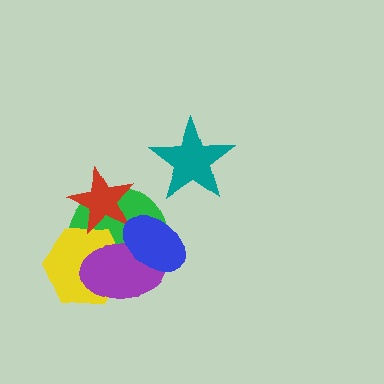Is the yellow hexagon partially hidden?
Yes, it is partially covered by another shape.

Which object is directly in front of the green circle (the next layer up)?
The yellow hexagon is directly in front of the green circle.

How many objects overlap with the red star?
2 objects overlap with the red star.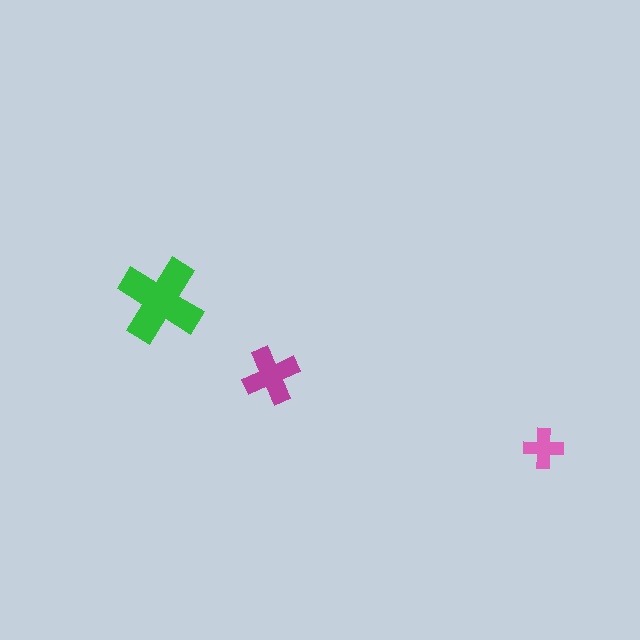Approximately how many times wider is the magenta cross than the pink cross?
About 1.5 times wider.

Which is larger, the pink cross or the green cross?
The green one.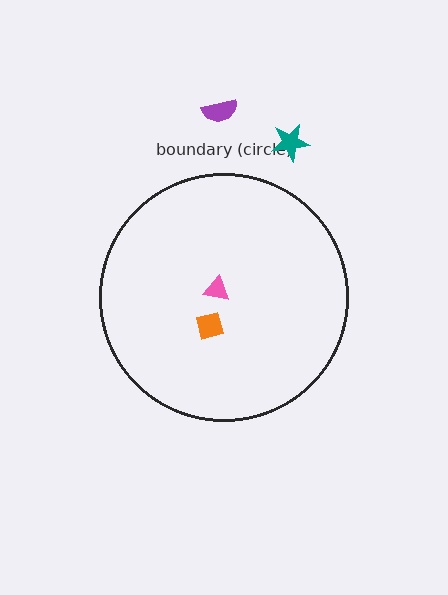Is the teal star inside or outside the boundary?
Outside.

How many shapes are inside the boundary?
2 inside, 2 outside.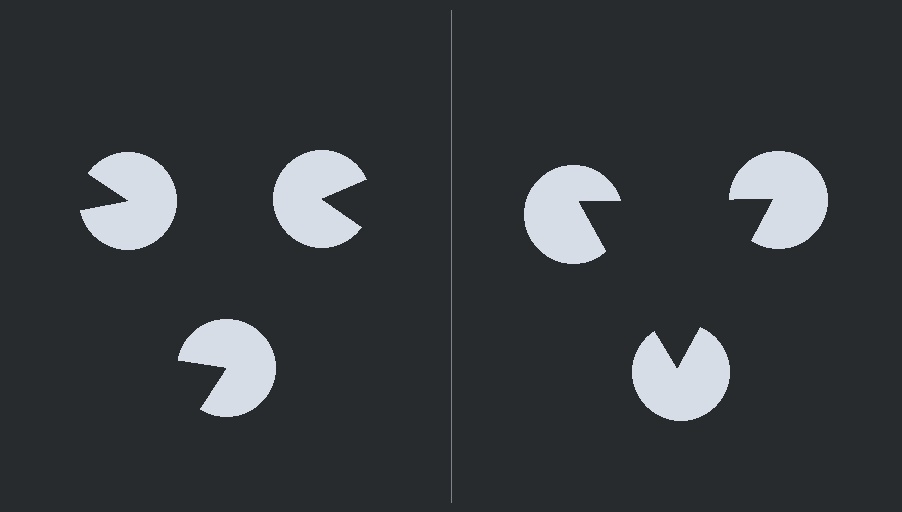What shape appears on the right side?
An illusory triangle.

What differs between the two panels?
The pac-man discs are positioned identically on both sides; only the wedge orientations differ. On the right they align to a triangle; on the left they are misaligned.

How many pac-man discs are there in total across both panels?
6 — 3 on each side.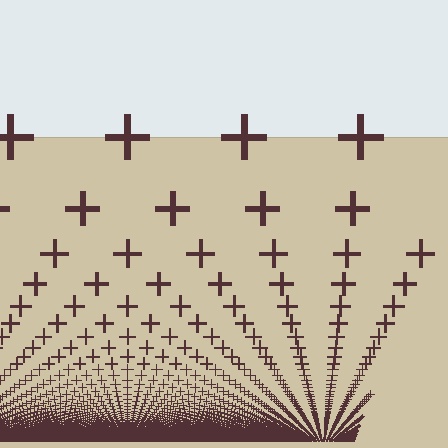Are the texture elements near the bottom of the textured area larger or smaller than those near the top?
Smaller. The gradient is inverted — elements near the bottom are smaller and denser.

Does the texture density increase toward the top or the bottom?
Density increases toward the bottom.